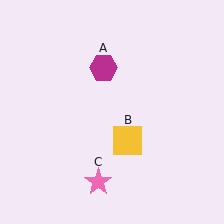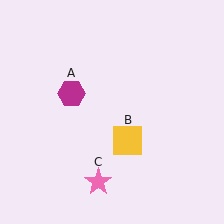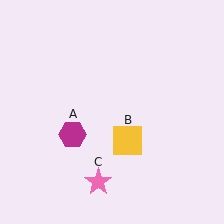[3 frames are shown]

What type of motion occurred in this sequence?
The magenta hexagon (object A) rotated counterclockwise around the center of the scene.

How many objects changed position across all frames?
1 object changed position: magenta hexagon (object A).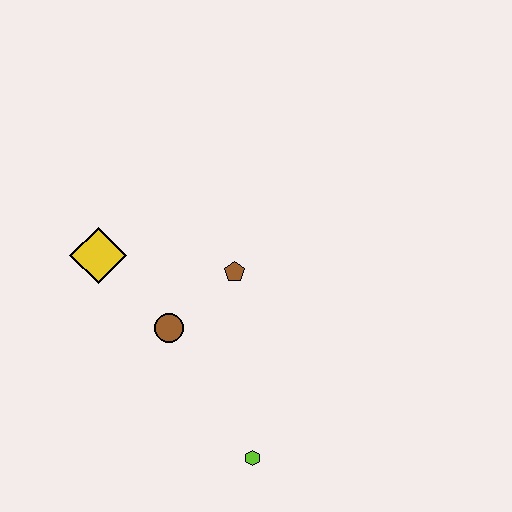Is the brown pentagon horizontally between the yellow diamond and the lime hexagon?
Yes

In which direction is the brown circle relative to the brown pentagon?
The brown circle is to the left of the brown pentagon.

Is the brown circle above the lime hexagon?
Yes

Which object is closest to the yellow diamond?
The brown circle is closest to the yellow diamond.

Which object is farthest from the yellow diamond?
The lime hexagon is farthest from the yellow diamond.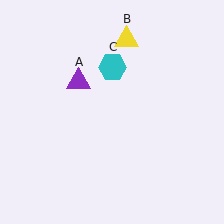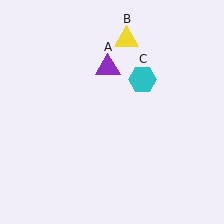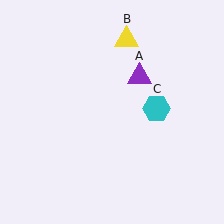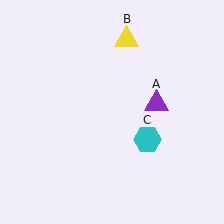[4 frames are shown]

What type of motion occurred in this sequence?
The purple triangle (object A), cyan hexagon (object C) rotated clockwise around the center of the scene.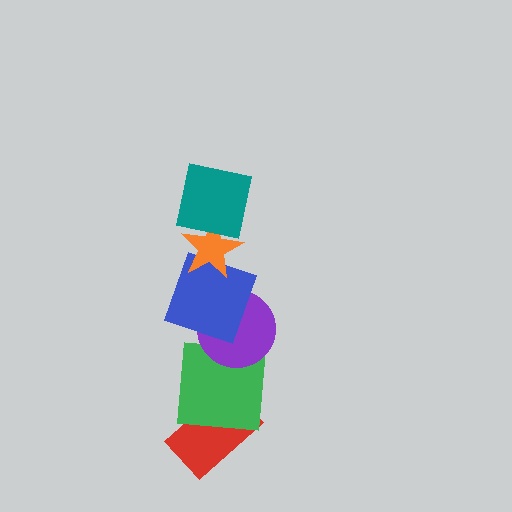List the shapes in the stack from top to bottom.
From top to bottom: the teal square, the orange star, the blue square, the purple circle, the green square, the red rectangle.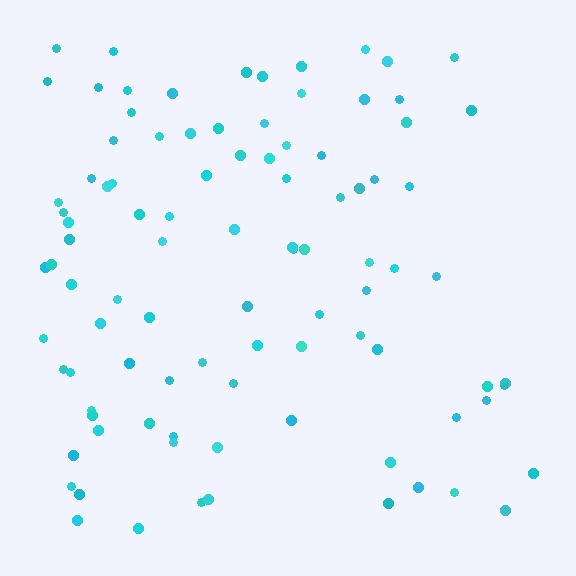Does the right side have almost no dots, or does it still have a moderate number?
Still a moderate number, just noticeably fewer than the left.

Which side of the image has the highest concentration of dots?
The left.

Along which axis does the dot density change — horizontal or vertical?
Horizontal.